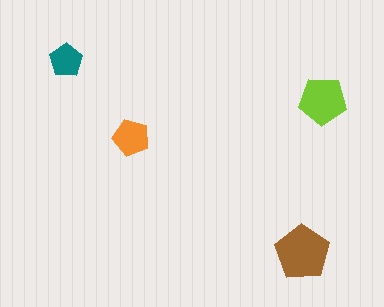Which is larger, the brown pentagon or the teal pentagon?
The brown one.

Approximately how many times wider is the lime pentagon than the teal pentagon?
About 1.5 times wider.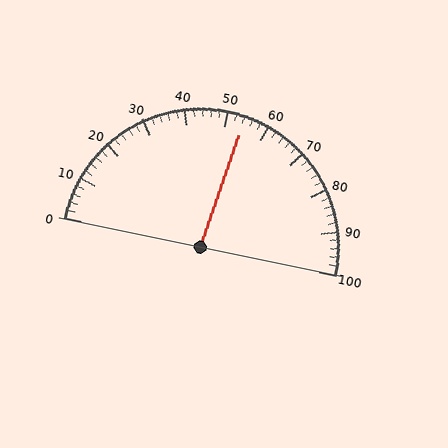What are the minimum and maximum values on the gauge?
The gauge ranges from 0 to 100.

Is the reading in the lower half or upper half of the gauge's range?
The reading is in the upper half of the range (0 to 100).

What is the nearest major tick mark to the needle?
The nearest major tick mark is 50.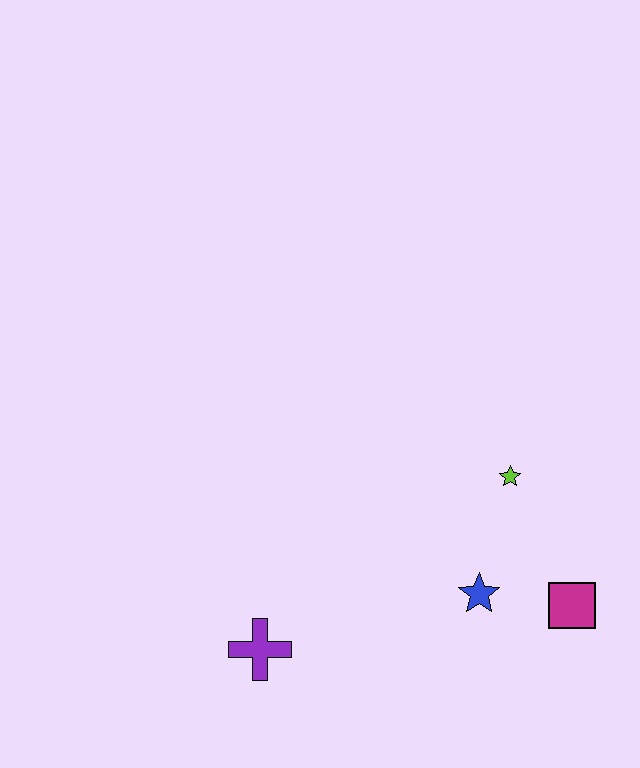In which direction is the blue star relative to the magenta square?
The blue star is to the left of the magenta square.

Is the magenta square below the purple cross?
No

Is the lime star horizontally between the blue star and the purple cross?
No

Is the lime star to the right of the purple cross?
Yes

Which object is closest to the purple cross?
The blue star is closest to the purple cross.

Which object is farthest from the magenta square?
The purple cross is farthest from the magenta square.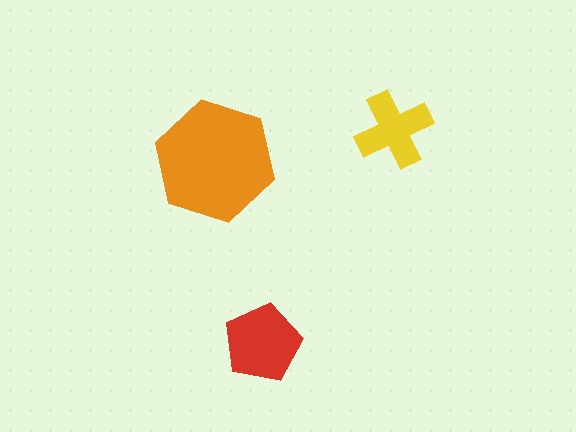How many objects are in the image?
There are 3 objects in the image.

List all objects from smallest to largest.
The yellow cross, the red pentagon, the orange hexagon.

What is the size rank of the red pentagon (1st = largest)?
2nd.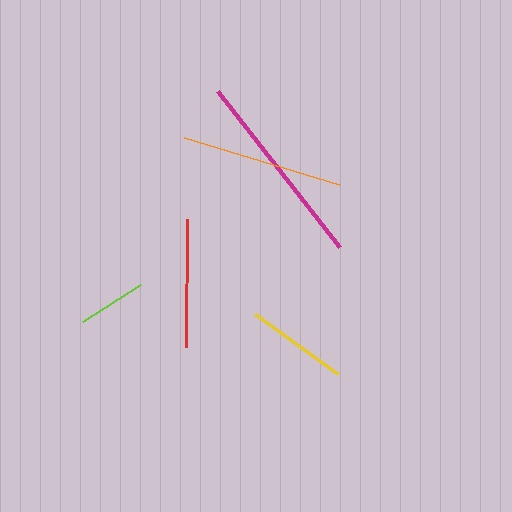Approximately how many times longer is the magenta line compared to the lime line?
The magenta line is approximately 2.9 times the length of the lime line.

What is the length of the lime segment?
The lime segment is approximately 69 pixels long.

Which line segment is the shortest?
The lime line is the shortest at approximately 69 pixels.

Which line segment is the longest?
The magenta line is the longest at approximately 199 pixels.